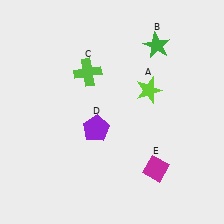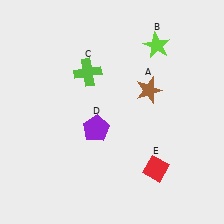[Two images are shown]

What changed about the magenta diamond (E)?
In Image 1, E is magenta. In Image 2, it changed to red.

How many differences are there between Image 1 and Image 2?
There are 3 differences between the two images.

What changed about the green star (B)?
In Image 1, B is green. In Image 2, it changed to lime.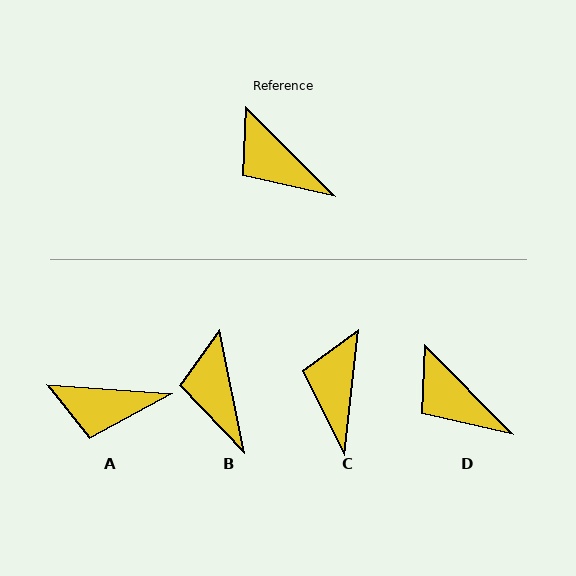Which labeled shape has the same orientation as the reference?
D.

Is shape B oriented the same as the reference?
No, it is off by about 34 degrees.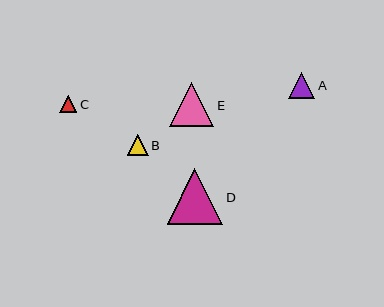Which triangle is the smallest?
Triangle C is the smallest with a size of approximately 17 pixels.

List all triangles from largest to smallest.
From largest to smallest: D, E, A, B, C.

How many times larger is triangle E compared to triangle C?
Triangle E is approximately 2.6 times the size of triangle C.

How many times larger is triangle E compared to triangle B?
Triangle E is approximately 2.1 times the size of triangle B.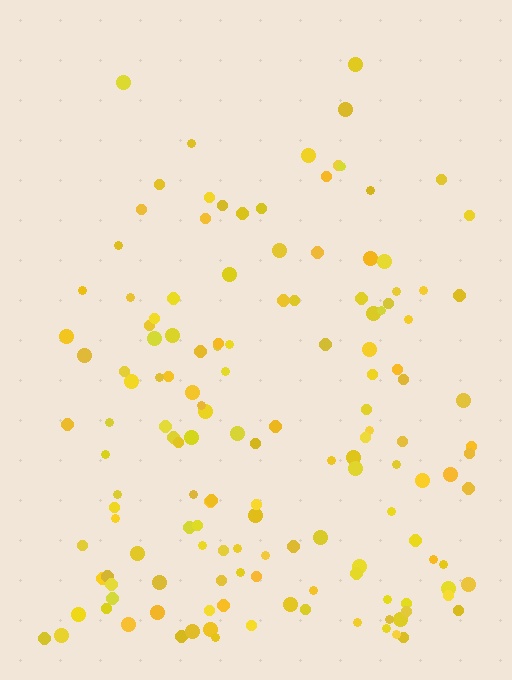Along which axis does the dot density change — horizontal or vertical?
Vertical.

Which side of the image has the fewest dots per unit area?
The top.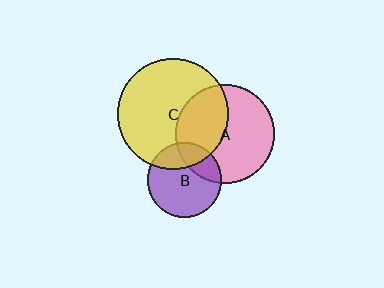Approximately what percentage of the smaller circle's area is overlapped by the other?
Approximately 25%.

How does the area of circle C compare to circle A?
Approximately 1.3 times.